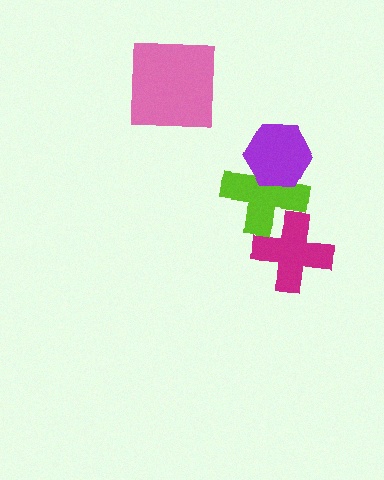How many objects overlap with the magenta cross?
1 object overlaps with the magenta cross.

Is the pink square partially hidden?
No, no other shape covers it.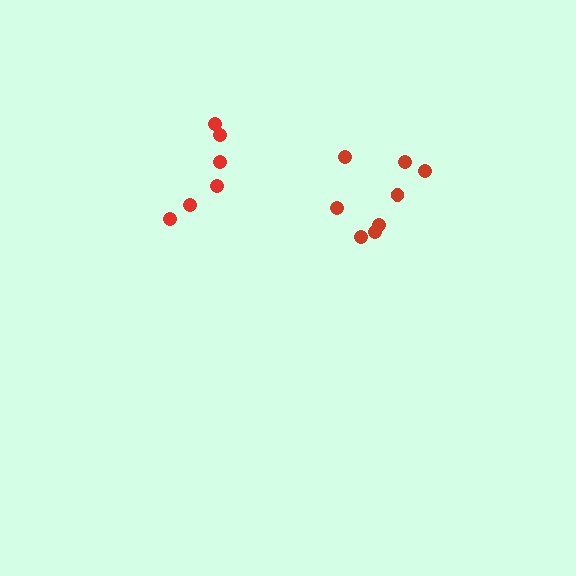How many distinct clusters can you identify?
There are 2 distinct clusters.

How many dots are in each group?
Group 1: 8 dots, Group 2: 6 dots (14 total).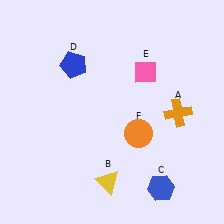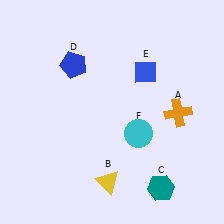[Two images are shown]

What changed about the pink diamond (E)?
In Image 1, E is pink. In Image 2, it changed to blue.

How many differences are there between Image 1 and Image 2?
There are 3 differences between the two images.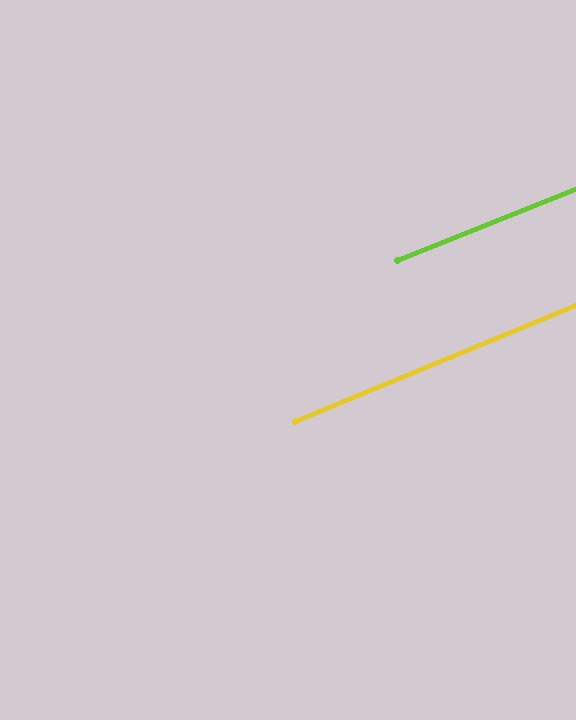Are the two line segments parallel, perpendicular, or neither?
Parallel — their directions differ by only 0.8°.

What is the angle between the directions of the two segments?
Approximately 1 degree.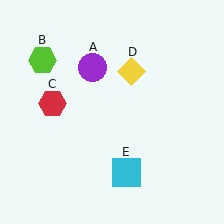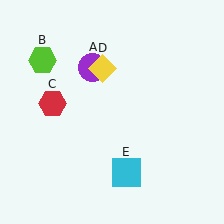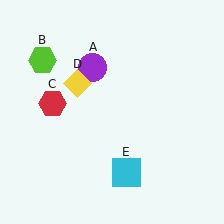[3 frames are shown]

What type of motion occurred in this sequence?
The yellow diamond (object D) rotated counterclockwise around the center of the scene.